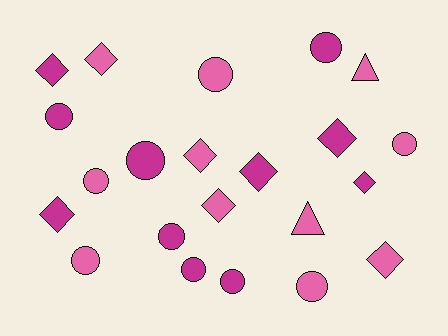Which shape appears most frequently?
Circle, with 11 objects.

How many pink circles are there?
There are 5 pink circles.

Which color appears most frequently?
Pink, with 11 objects.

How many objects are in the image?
There are 22 objects.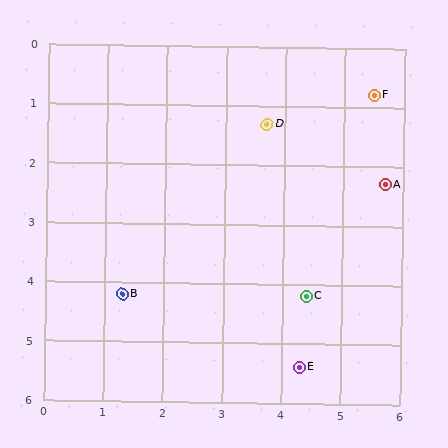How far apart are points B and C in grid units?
Points B and C are about 3.1 grid units apart.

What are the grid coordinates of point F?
Point F is at approximately (5.5, 0.8).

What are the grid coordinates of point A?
Point A is at approximately (5.7, 2.3).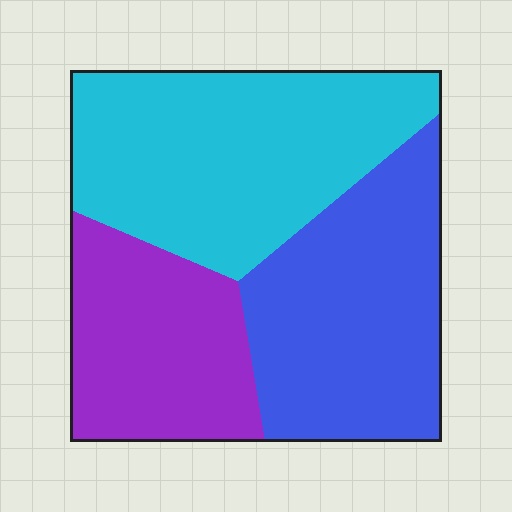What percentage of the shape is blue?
Blue takes up about one third (1/3) of the shape.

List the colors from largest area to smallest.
From largest to smallest: cyan, blue, purple.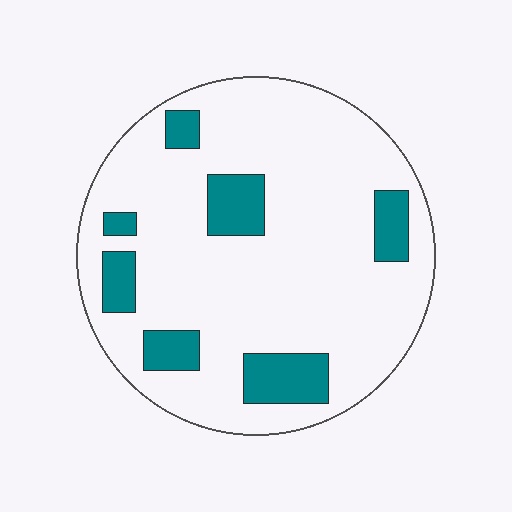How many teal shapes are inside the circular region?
7.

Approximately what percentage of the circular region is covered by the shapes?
Approximately 15%.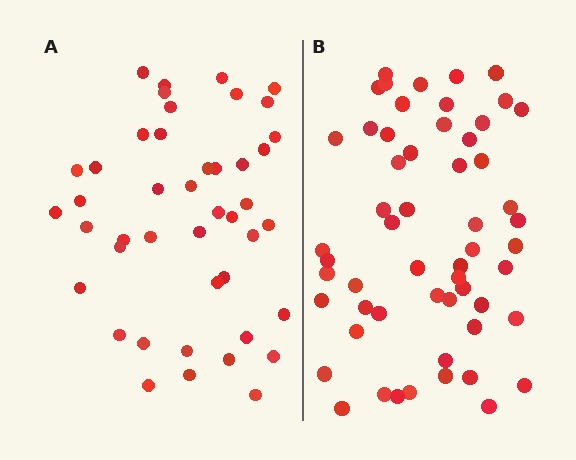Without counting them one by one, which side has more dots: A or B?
Region B (the right region) has more dots.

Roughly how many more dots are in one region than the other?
Region B has roughly 12 or so more dots than region A.